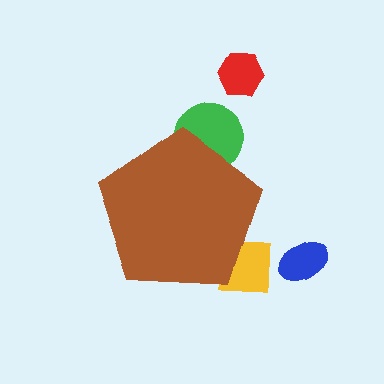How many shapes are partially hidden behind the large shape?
2 shapes are partially hidden.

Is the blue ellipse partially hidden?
No, the blue ellipse is fully visible.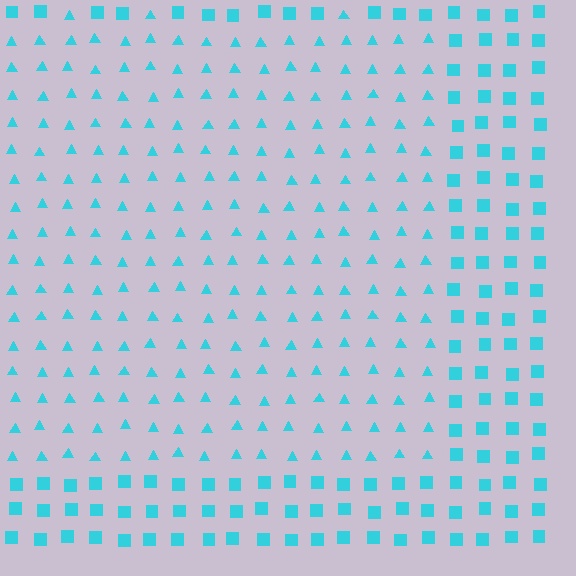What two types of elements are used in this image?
The image uses triangles inside the rectangle region and squares outside it.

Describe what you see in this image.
The image is filled with small cyan elements arranged in a uniform grid. A rectangle-shaped region contains triangles, while the surrounding area contains squares. The boundary is defined purely by the change in element shape.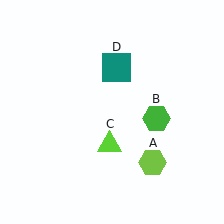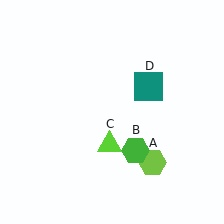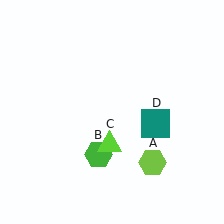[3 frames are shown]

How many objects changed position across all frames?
2 objects changed position: green hexagon (object B), teal square (object D).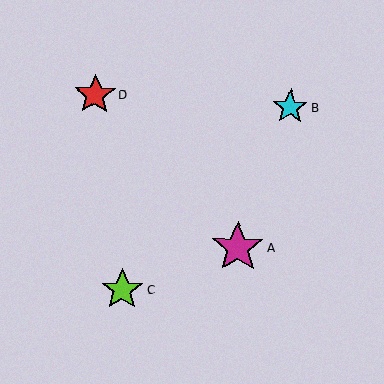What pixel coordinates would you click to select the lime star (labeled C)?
Click at (122, 290) to select the lime star C.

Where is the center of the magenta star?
The center of the magenta star is at (238, 247).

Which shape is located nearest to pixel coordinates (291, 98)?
The cyan star (labeled B) at (290, 107) is nearest to that location.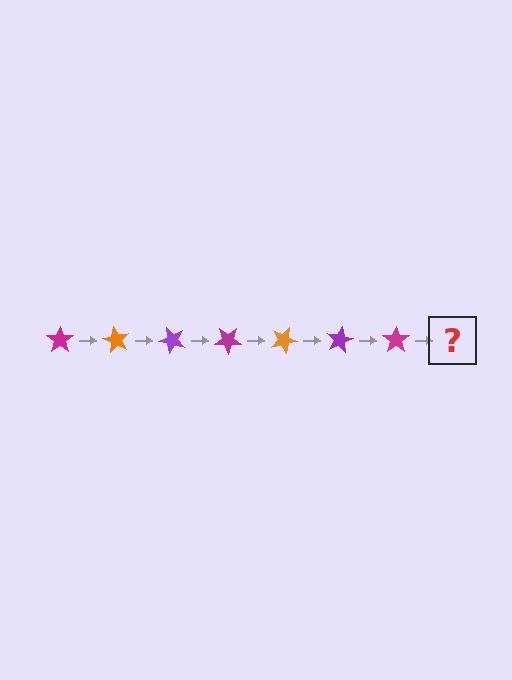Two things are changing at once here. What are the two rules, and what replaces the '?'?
The two rules are that it rotates 60 degrees each step and the color cycles through magenta, orange, and purple. The '?' should be an orange star, rotated 420 degrees from the start.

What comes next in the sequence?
The next element should be an orange star, rotated 420 degrees from the start.